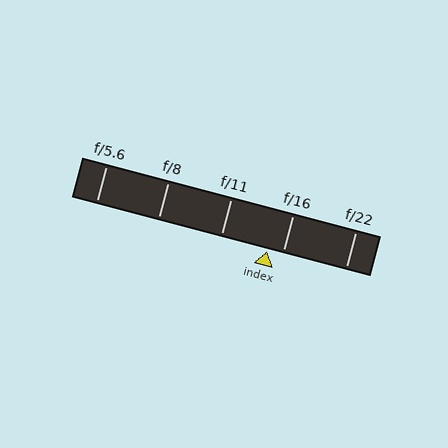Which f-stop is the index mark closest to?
The index mark is closest to f/16.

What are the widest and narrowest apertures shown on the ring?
The widest aperture shown is f/5.6 and the narrowest is f/22.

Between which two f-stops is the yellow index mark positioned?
The index mark is between f/11 and f/16.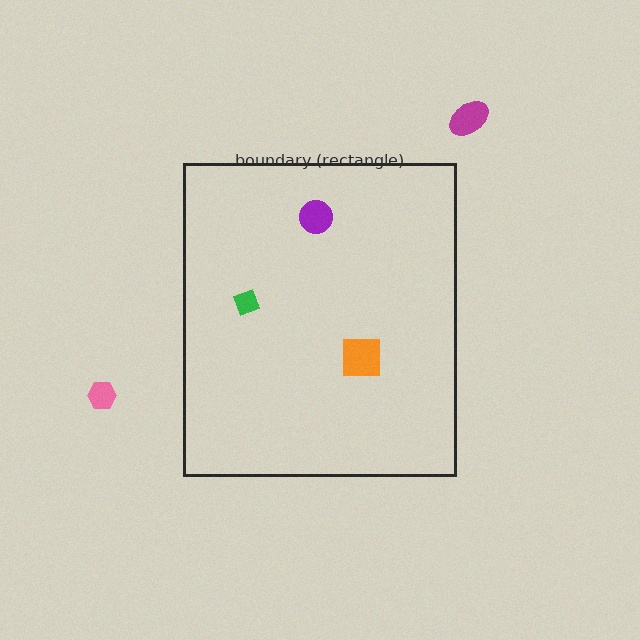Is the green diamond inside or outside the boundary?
Inside.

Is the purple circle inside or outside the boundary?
Inside.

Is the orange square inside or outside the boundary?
Inside.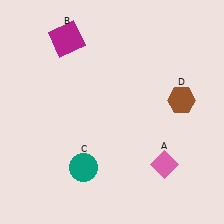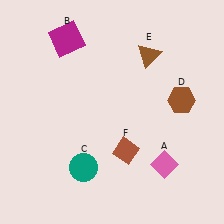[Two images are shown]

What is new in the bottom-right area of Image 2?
A brown diamond (F) was added in the bottom-right area of Image 2.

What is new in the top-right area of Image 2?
A brown triangle (E) was added in the top-right area of Image 2.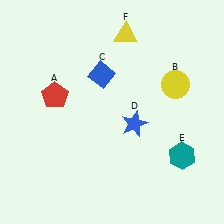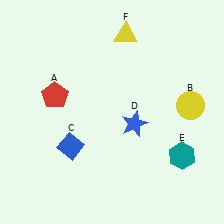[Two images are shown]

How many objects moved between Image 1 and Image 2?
2 objects moved between the two images.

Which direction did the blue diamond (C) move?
The blue diamond (C) moved down.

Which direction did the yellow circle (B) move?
The yellow circle (B) moved down.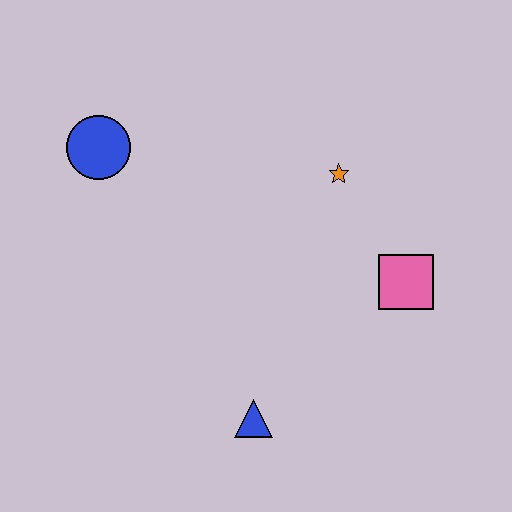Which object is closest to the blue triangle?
The pink square is closest to the blue triangle.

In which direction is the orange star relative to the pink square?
The orange star is above the pink square.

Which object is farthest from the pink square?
The blue circle is farthest from the pink square.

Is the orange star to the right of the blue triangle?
Yes